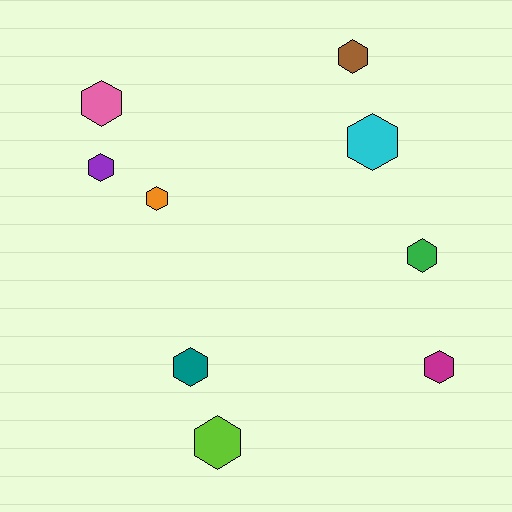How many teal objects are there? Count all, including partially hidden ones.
There is 1 teal object.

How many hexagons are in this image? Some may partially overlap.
There are 9 hexagons.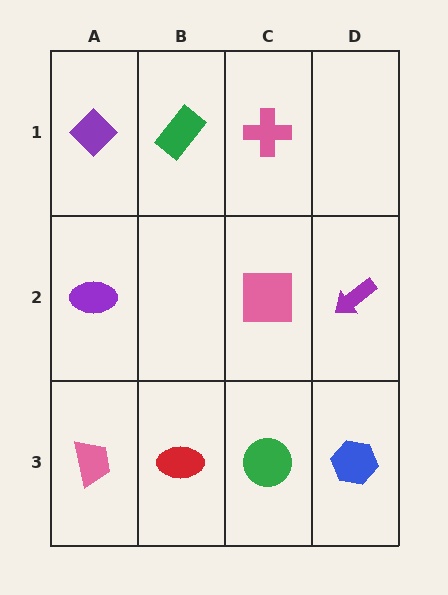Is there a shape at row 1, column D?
No, that cell is empty.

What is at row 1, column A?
A purple diamond.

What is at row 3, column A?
A pink trapezoid.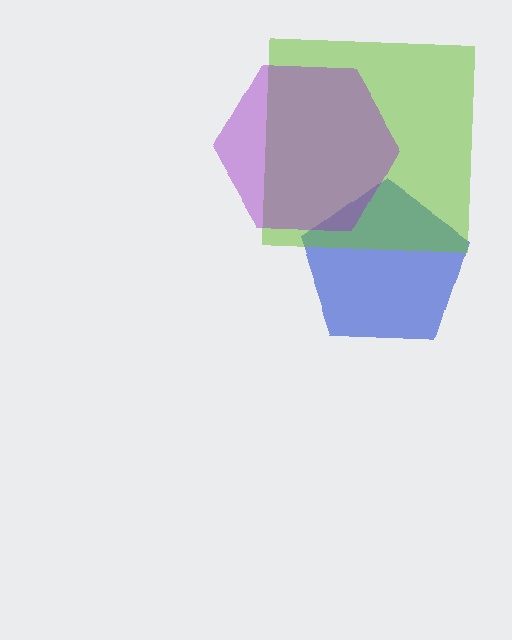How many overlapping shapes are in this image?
There are 3 overlapping shapes in the image.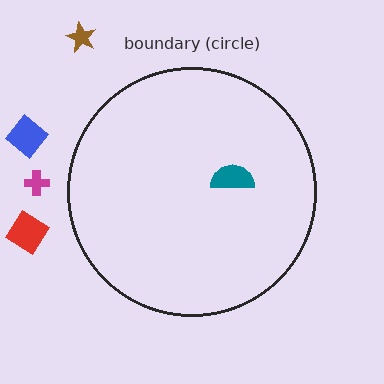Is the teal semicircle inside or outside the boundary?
Inside.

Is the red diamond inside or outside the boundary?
Outside.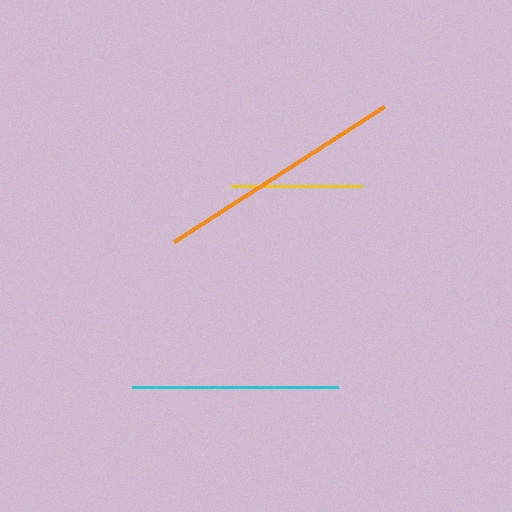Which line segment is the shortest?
The yellow line is the shortest at approximately 131 pixels.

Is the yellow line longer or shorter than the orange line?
The orange line is longer than the yellow line.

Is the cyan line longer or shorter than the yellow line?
The cyan line is longer than the yellow line.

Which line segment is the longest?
The orange line is the longest at approximately 249 pixels.